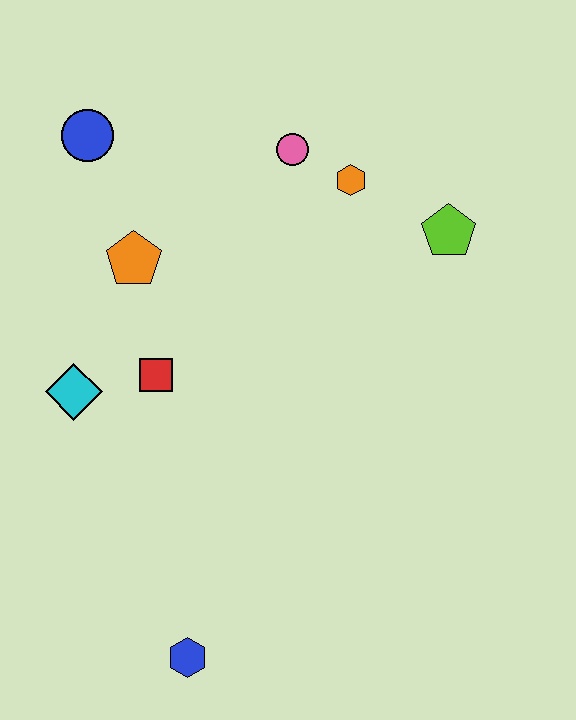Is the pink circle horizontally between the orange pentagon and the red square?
No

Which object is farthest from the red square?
The lime pentagon is farthest from the red square.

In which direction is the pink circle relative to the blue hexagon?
The pink circle is above the blue hexagon.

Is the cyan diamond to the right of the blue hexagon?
No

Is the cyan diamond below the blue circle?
Yes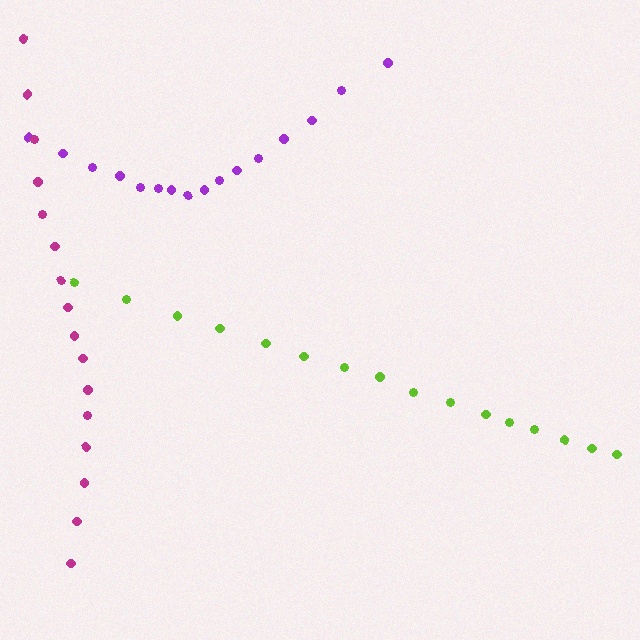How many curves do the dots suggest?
There are 3 distinct paths.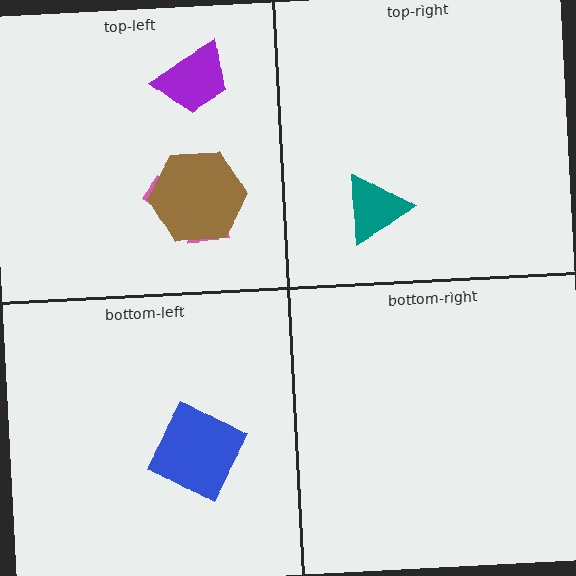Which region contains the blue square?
The bottom-left region.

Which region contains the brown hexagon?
The top-left region.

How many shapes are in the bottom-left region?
1.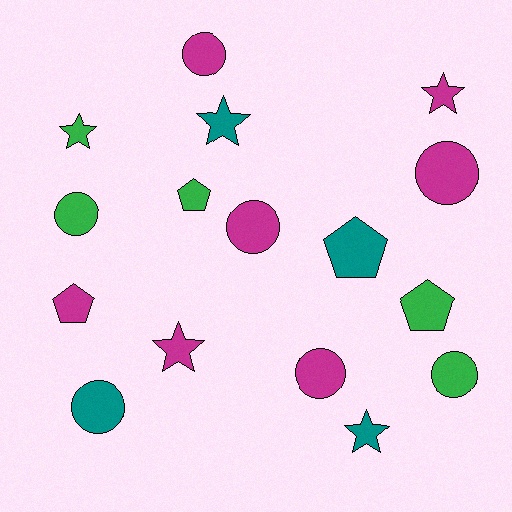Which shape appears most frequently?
Circle, with 7 objects.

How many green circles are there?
There are 2 green circles.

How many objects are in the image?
There are 16 objects.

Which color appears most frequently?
Magenta, with 7 objects.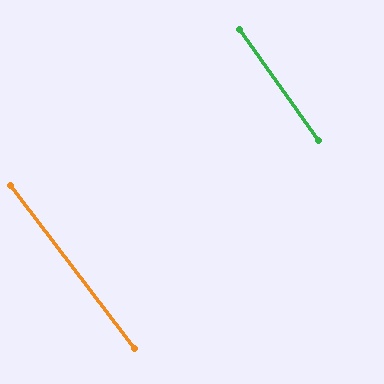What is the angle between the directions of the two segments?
Approximately 2 degrees.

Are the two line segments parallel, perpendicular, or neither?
Parallel — their directions differ by only 1.7°.